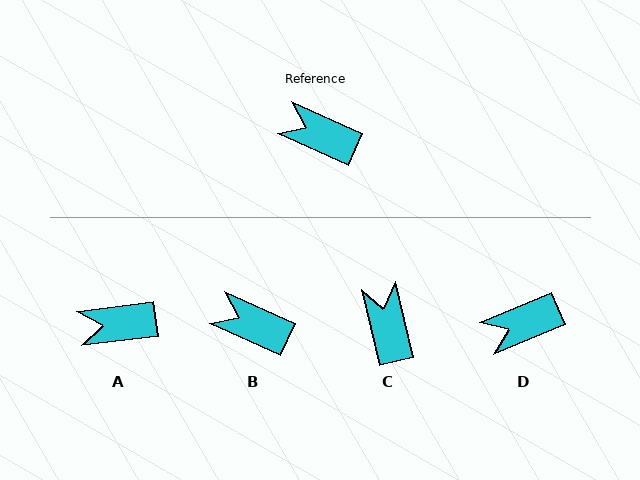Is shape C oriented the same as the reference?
No, it is off by about 52 degrees.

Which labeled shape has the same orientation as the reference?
B.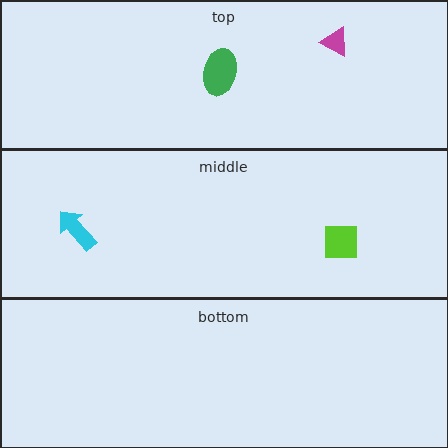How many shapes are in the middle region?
2.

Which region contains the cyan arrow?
The middle region.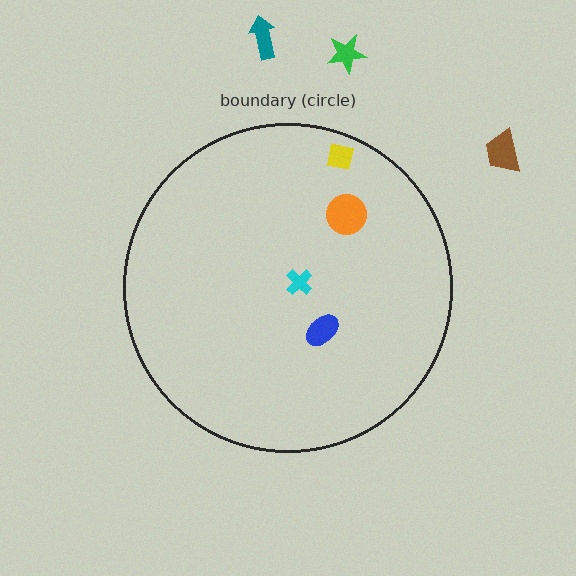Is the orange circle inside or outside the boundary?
Inside.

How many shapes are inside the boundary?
4 inside, 3 outside.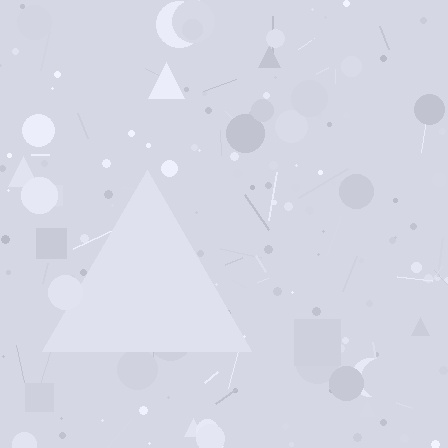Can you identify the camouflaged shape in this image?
The camouflaged shape is a triangle.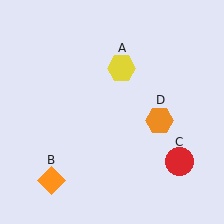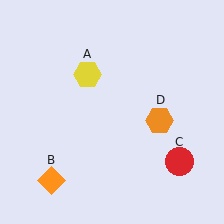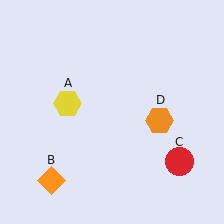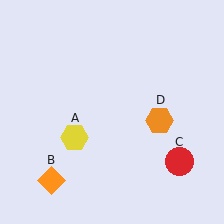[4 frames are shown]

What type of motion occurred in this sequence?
The yellow hexagon (object A) rotated counterclockwise around the center of the scene.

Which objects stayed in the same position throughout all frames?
Orange diamond (object B) and red circle (object C) and orange hexagon (object D) remained stationary.